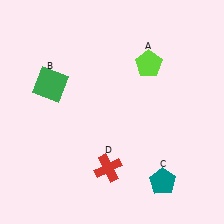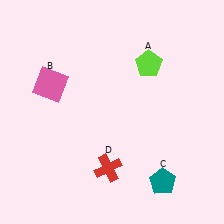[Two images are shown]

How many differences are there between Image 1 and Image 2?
There is 1 difference between the two images.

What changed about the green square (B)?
In Image 1, B is green. In Image 2, it changed to pink.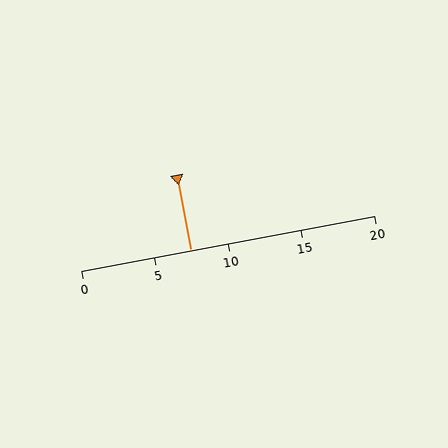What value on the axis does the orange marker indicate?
The marker indicates approximately 7.5.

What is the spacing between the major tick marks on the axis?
The major ticks are spaced 5 apart.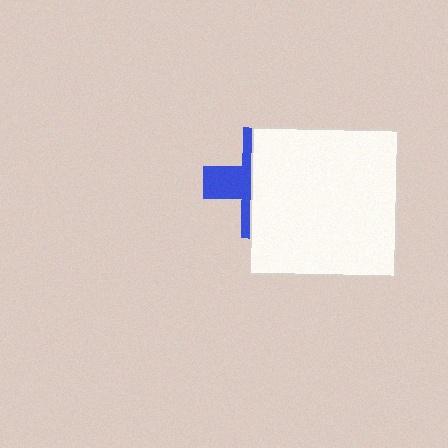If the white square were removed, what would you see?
You would see the complete blue cross.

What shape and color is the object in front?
The object in front is a white square.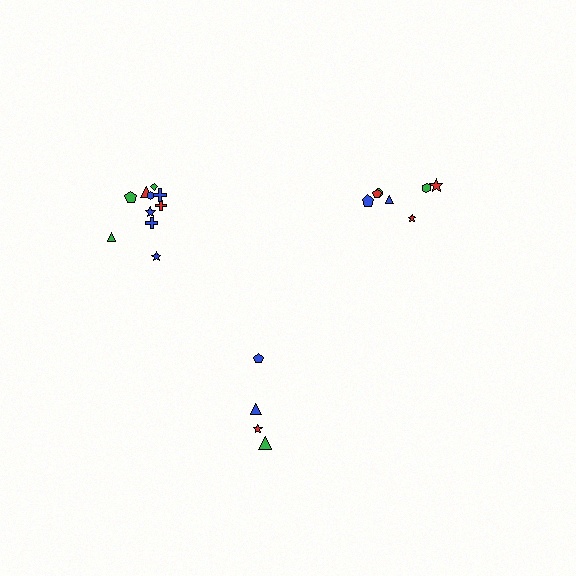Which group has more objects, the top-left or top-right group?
The top-left group.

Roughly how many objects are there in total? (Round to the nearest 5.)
Roughly 20 objects in total.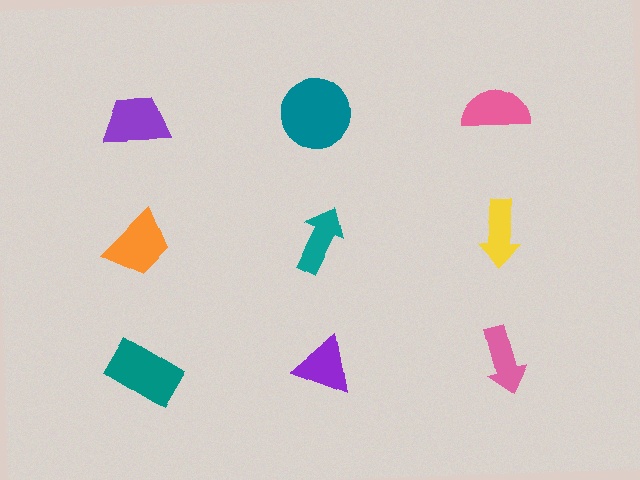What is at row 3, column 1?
A teal rectangle.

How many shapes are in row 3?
3 shapes.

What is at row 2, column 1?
An orange trapezoid.